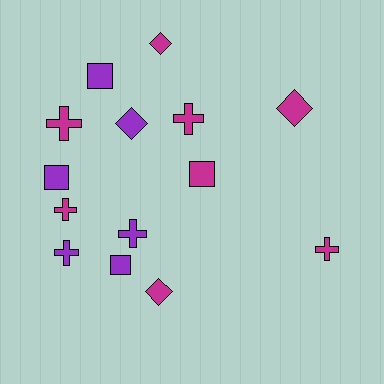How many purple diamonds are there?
There is 1 purple diamond.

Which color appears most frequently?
Magenta, with 8 objects.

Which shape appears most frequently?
Cross, with 6 objects.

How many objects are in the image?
There are 14 objects.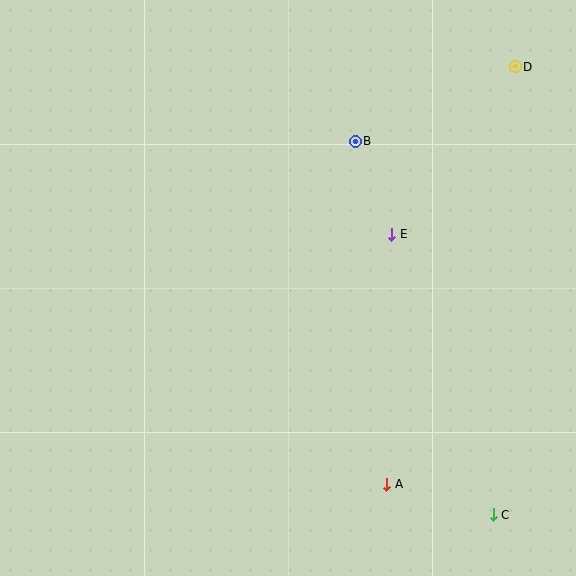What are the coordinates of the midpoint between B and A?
The midpoint between B and A is at (371, 313).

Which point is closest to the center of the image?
Point E at (392, 234) is closest to the center.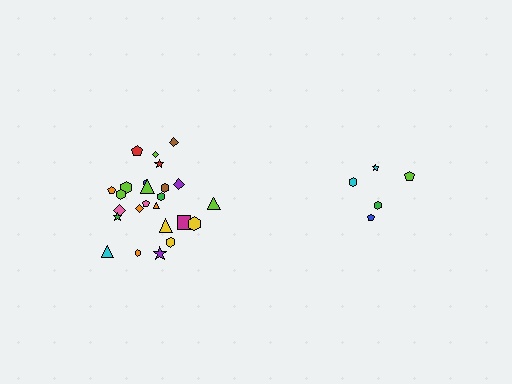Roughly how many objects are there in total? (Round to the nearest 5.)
Roughly 30 objects in total.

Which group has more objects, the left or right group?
The left group.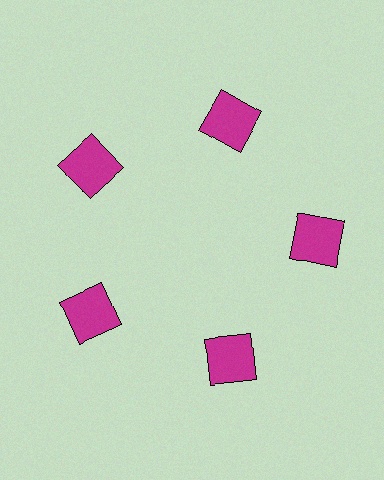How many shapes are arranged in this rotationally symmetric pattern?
There are 5 shapes, arranged in 5 groups of 1.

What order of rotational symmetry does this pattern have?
This pattern has 5-fold rotational symmetry.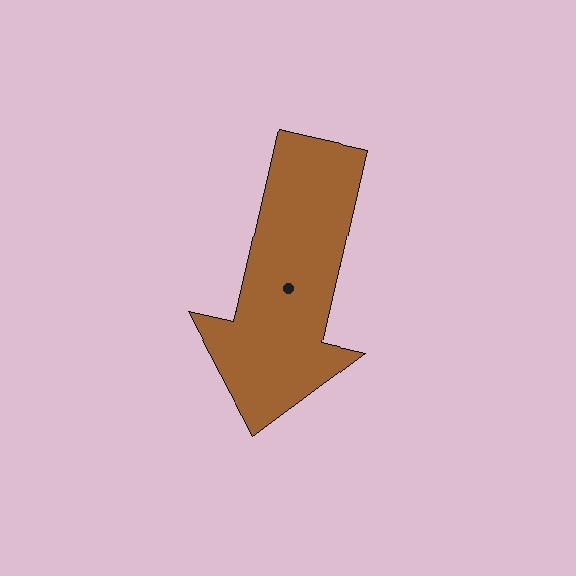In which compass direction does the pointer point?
South.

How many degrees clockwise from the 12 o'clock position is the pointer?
Approximately 193 degrees.